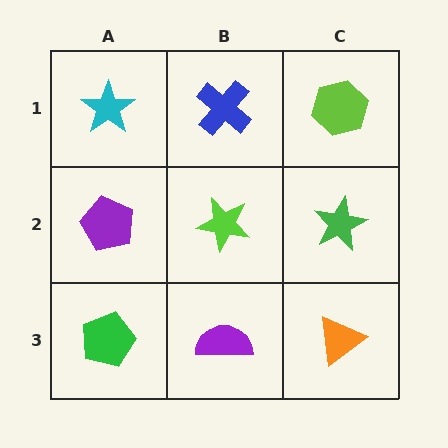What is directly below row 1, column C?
A green star.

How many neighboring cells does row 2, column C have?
3.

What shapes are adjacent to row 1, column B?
A lime star (row 2, column B), a cyan star (row 1, column A), a lime hexagon (row 1, column C).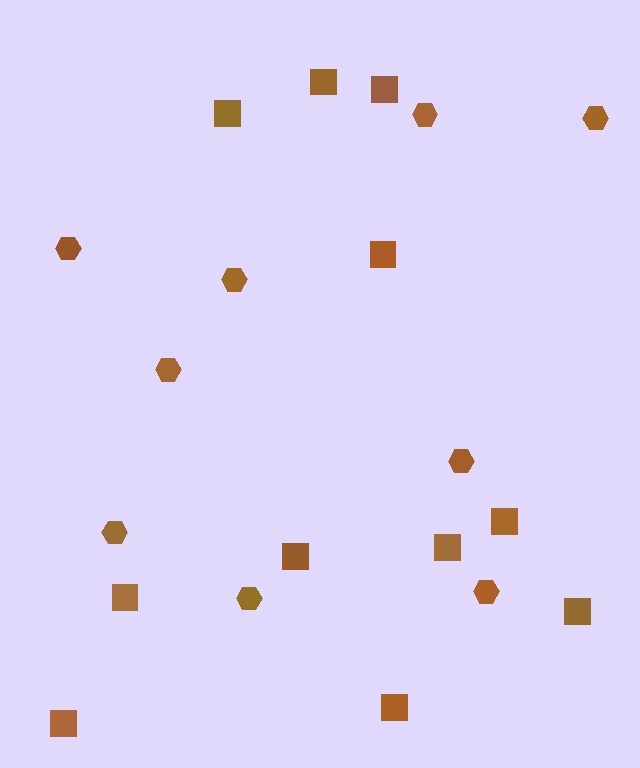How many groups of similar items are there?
There are 2 groups: one group of squares (11) and one group of hexagons (9).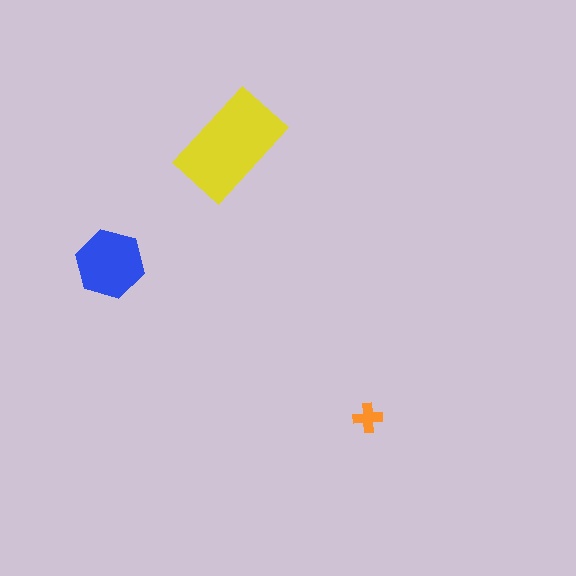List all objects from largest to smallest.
The yellow rectangle, the blue hexagon, the orange cross.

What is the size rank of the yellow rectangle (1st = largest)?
1st.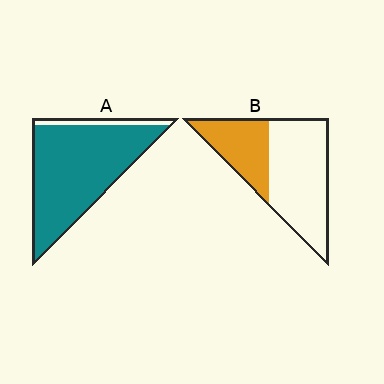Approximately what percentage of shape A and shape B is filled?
A is approximately 90% and B is approximately 35%.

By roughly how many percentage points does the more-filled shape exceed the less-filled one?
By roughly 55 percentage points (A over B).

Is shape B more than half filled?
No.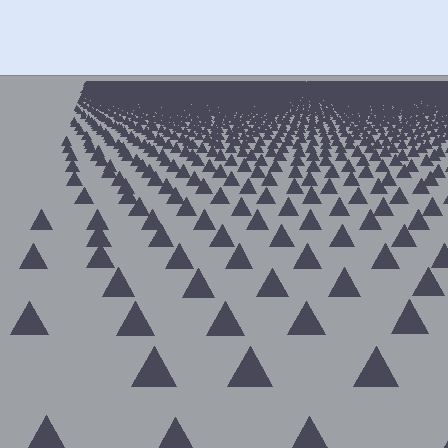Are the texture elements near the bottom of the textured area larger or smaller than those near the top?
Larger. Near the bottom, elements are closer to the viewer and appear at a bigger on-screen size.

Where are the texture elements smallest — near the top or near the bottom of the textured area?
Near the top.